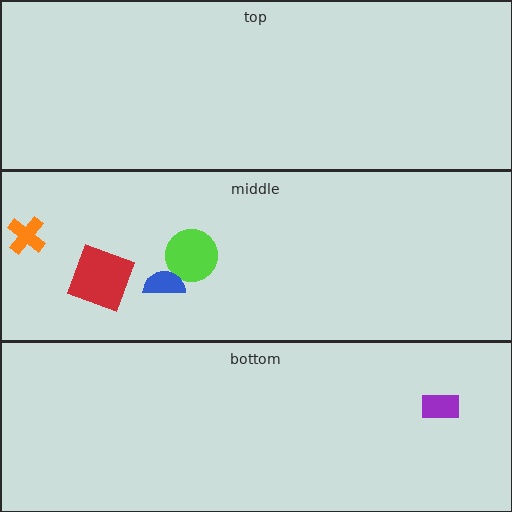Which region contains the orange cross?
The middle region.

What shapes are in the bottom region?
The purple rectangle.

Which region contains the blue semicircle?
The middle region.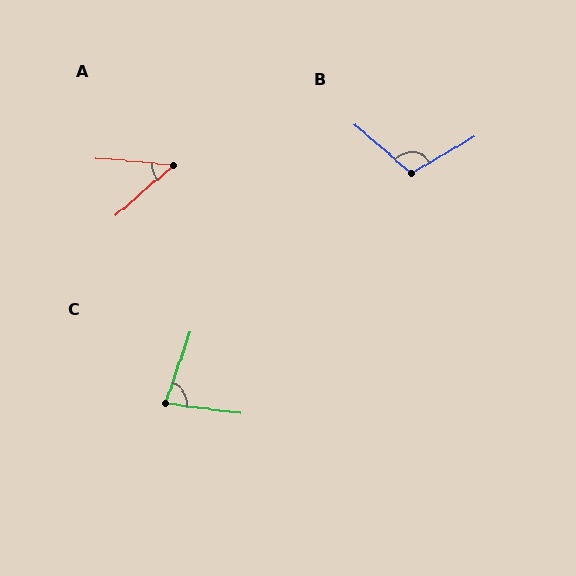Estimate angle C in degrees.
Approximately 78 degrees.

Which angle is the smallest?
A, at approximately 47 degrees.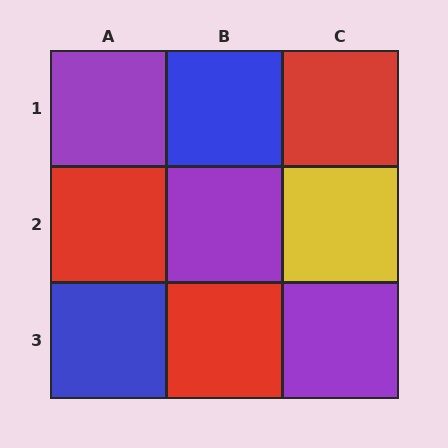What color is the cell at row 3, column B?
Red.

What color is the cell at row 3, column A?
Blue.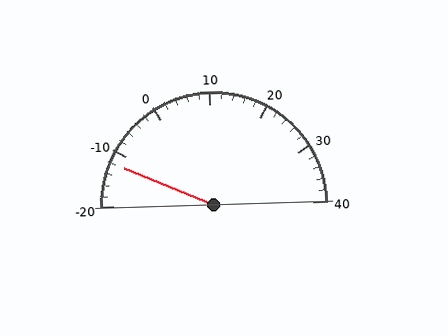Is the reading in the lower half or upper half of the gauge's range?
The reading is in the lower half of the range (-20 to 40).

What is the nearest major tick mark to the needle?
The nearest major tick mark is -10.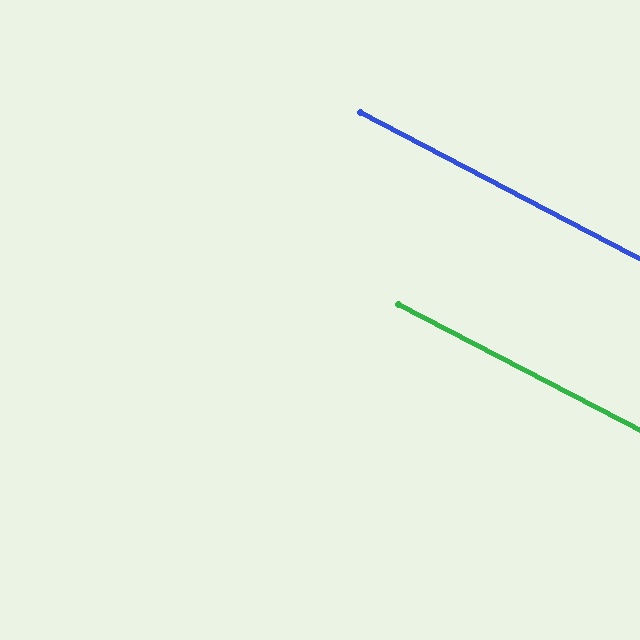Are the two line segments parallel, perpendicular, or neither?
Parallel — their directions differ by only 0.3°.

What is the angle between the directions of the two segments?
Approximately 0 degrees.